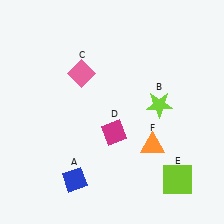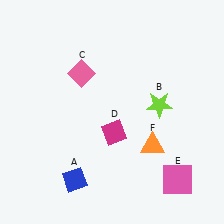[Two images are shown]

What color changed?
The square (E) changed from lime in Image 1 to pink in Image 2.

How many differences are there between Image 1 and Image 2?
There is 1 difference between the two images.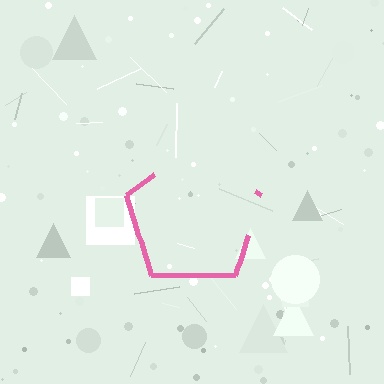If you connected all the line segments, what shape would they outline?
They would outline a pentagon.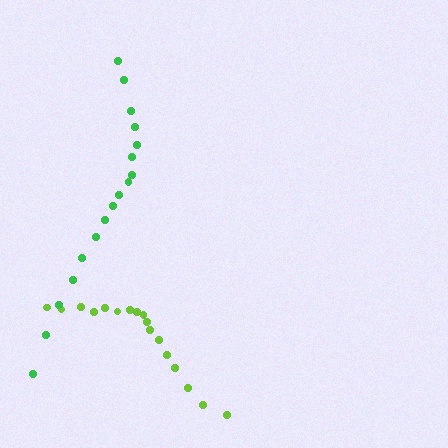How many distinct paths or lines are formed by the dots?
There are 2 distinct paths.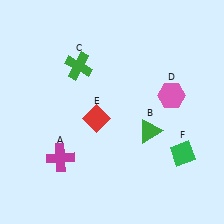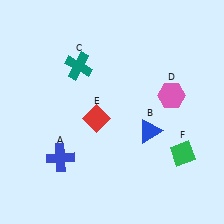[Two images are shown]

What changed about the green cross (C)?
In Image 1, C is green. In Image 2, it changed to teal.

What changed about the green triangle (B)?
In Image 1, B is green. In Image 2, it changed to blue.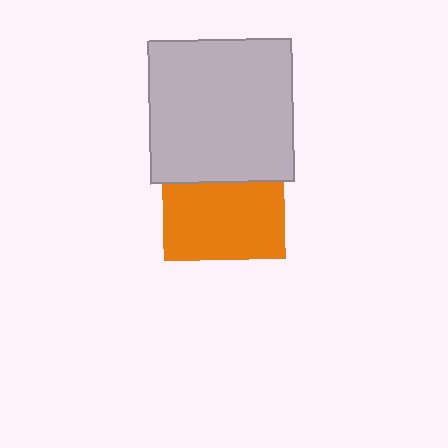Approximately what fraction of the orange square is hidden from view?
Roughly 38% of the orange square is hidden behind the light gray square.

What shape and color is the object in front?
The object in front is a light gray square.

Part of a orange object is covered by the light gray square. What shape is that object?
It is a square.